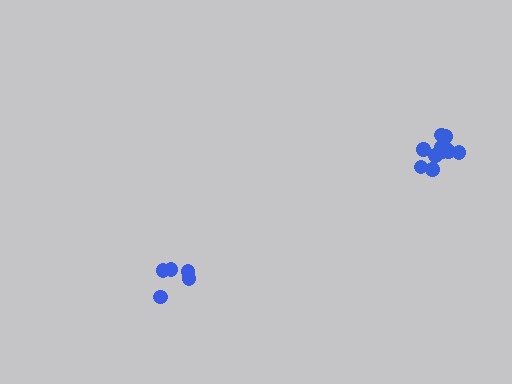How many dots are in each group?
Group 1: 5 dots, Group 2: 11 dots (16 total).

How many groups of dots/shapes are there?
There are 2 groups.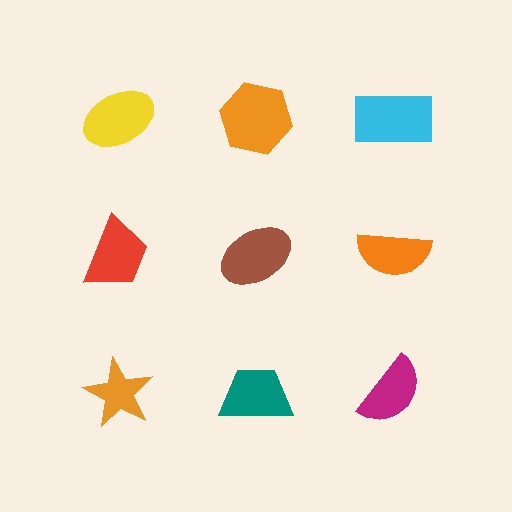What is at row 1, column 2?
An orange hexagon.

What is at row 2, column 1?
A red trapezoid.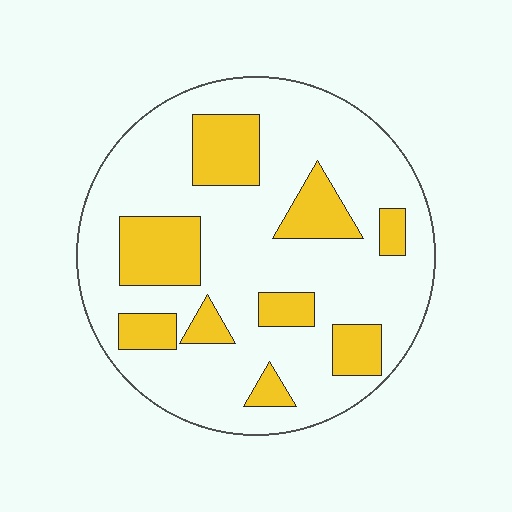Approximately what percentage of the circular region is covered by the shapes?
Approximately 25%.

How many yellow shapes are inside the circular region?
9.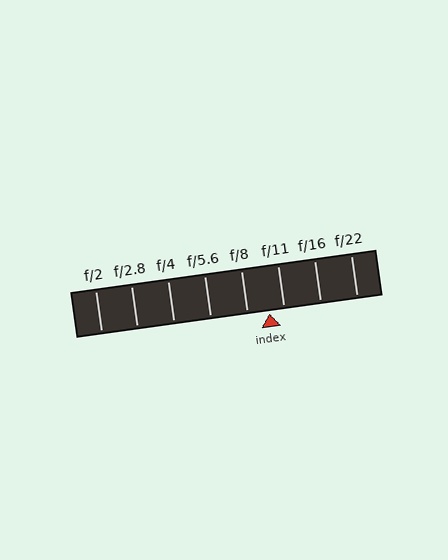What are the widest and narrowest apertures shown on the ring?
The widest aperture shown is f/2 and the narrowest is f/22.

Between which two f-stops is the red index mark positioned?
The index mark is between f/8 and f/11.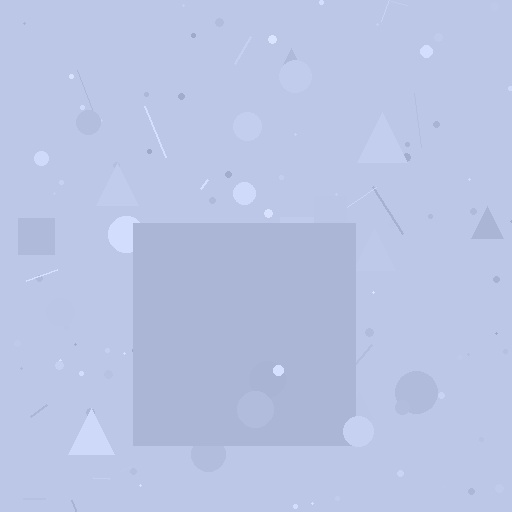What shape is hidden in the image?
A square is hidden in the image.